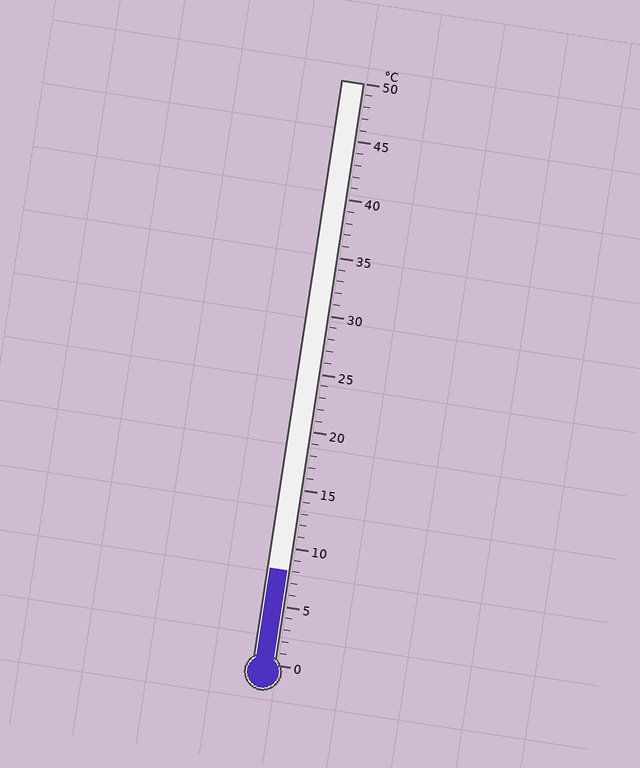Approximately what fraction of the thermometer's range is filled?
The thermometer is filled to approximately 15% of its range.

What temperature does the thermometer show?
The thermometer shows approximately 8°C.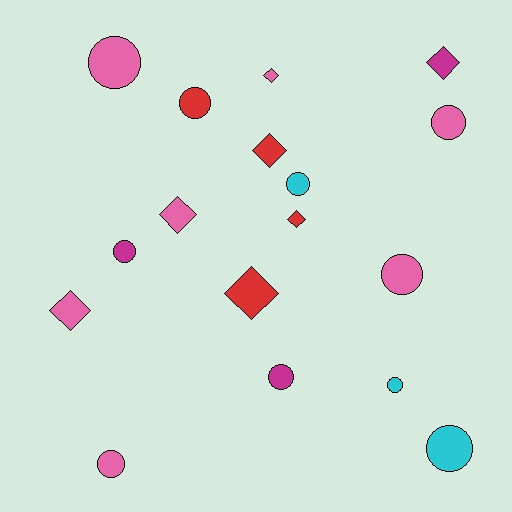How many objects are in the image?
There are 17 objects.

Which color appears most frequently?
Pink, with 7 objects.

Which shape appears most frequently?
Circle, with 10 objects.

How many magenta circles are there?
There are 2 magenta circles.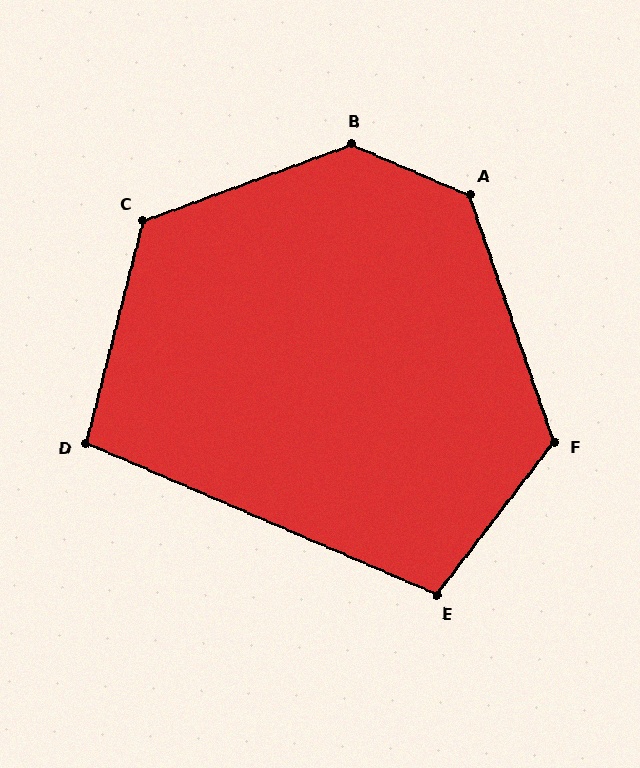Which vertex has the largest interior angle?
B, at approximately 137 degrees.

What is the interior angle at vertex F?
Approximately 124 degrees (obtuse).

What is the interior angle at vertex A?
Approximately 132 degrees (obtuse).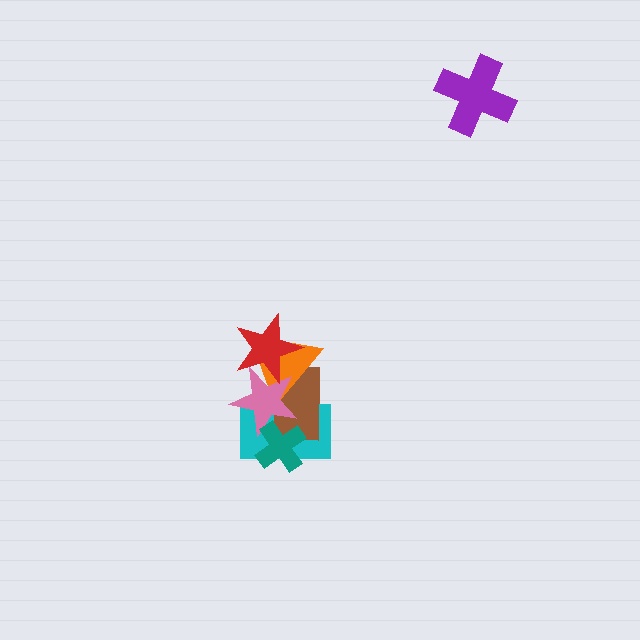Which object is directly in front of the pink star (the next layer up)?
The red star is directly in front of the pink star.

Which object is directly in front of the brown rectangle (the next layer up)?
The orange triangle is directly in front of the brown rectangle.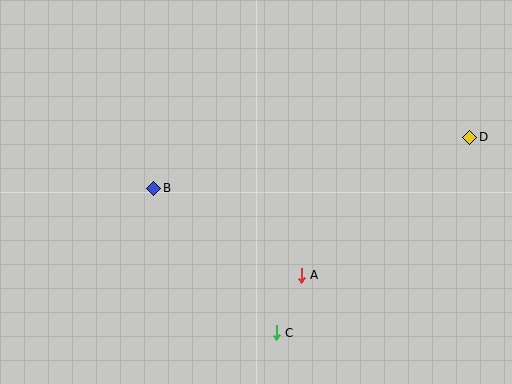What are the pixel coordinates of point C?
Point C is at (276, 333).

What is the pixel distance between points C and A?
The distance between C and A is 63 pixels.